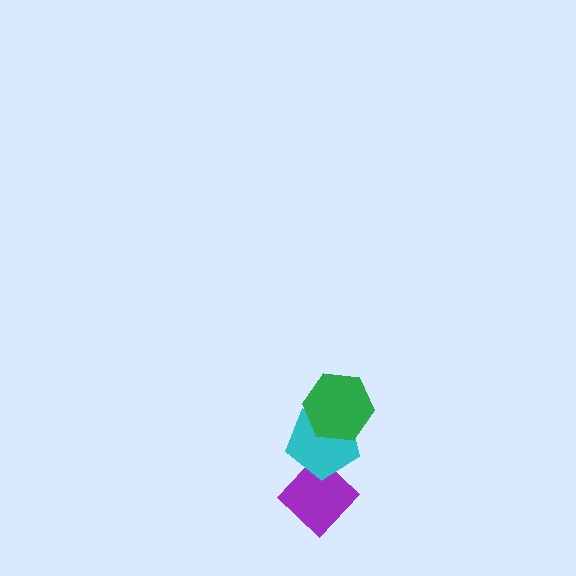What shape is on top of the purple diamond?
The cyan pentagon is on top of the purple diamond.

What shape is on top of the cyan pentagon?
The green hexagon is on top of the cyan pentagon.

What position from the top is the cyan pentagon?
The cyan pentagon is 2nd from the top.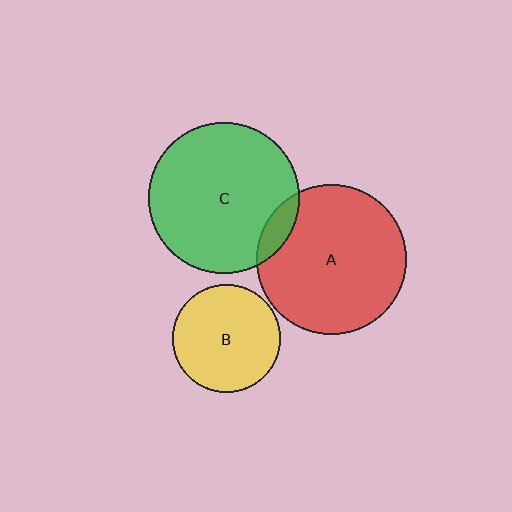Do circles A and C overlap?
Yes.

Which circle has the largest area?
Circle C (green).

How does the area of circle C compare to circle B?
Approximately 1.9 times.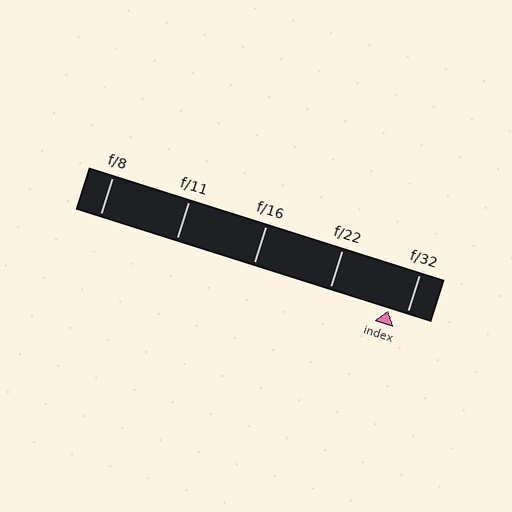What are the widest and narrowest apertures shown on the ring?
The widest aperture shown is f/8 and the narrowest is f/32.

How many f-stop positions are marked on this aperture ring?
There are 5 f-stop positions marked.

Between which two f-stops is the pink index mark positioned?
The index mark is between f/22 and f/32.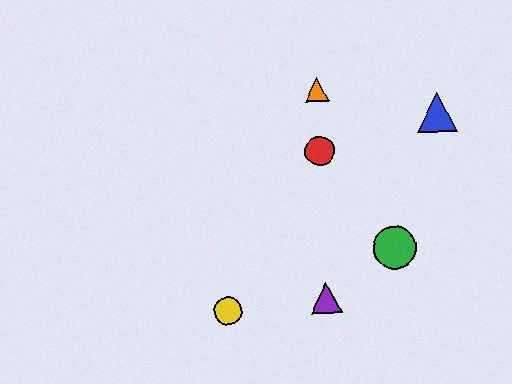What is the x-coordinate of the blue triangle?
The blue triangle is at x≈437.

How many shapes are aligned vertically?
3 shapes (the red circle, the purple triangle, the orange triangle) are aligned vertically.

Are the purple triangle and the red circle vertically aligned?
Yes, both are at x≈326.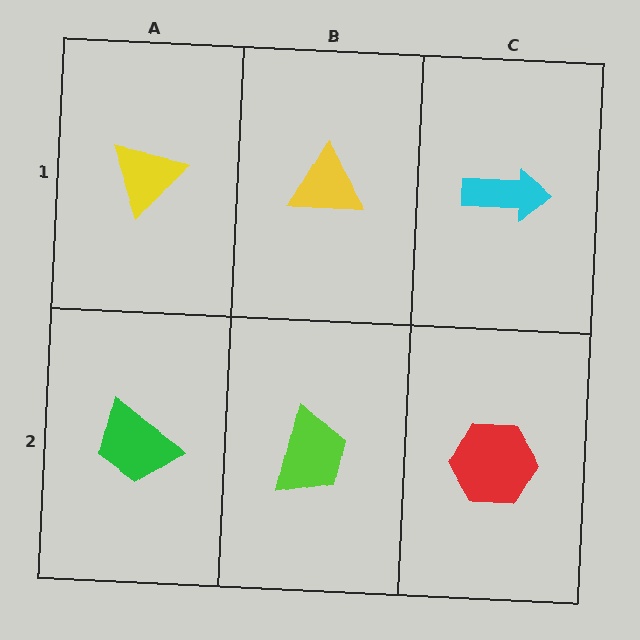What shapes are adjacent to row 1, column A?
A green trapezoid (row 2, column A), a yellow triangle (row 1, column B).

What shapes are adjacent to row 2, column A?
A yellow triangle (row 1, column A), a lime trapezoid (row 2, column B).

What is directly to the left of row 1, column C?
A yellow triangle.